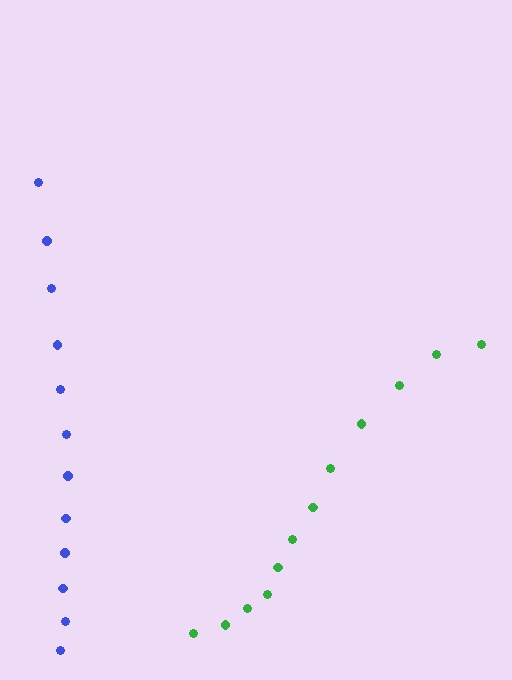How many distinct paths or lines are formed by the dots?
There are 2 distinct paths.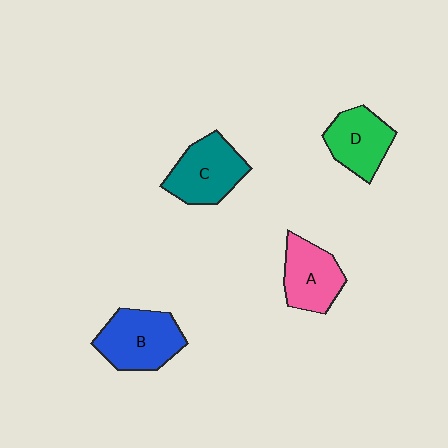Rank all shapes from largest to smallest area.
From largest to smallest: B (blue), C (teal), A (pink), D (green).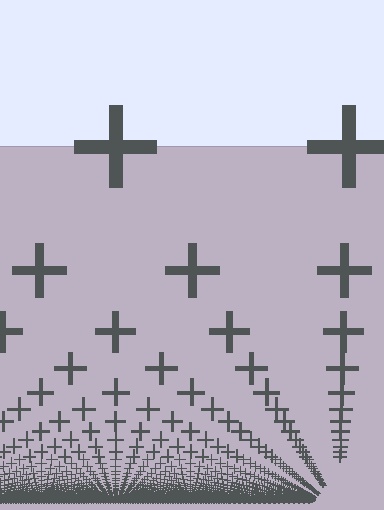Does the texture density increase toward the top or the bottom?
Density increases toward the bottom.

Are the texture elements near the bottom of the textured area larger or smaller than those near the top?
Smaller. The gradient is inverted — elements near the bottom are smaller and denser.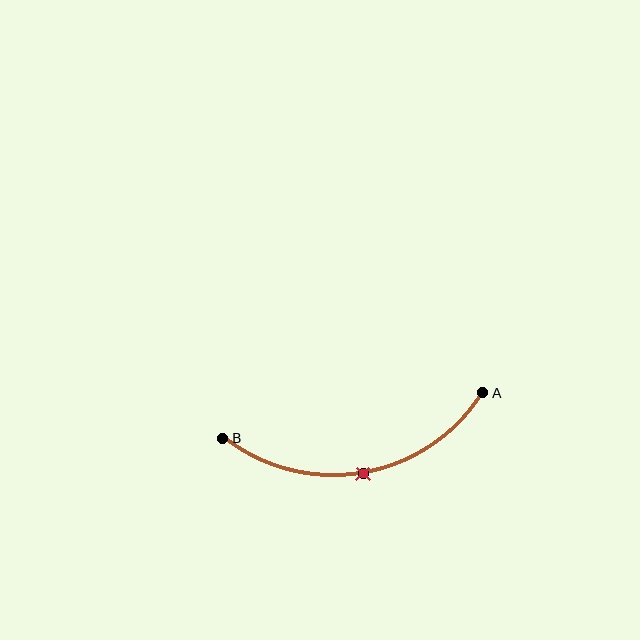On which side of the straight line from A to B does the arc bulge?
The arc bulges below the straight line connecting A and B.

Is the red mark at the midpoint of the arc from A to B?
Yes. The red mark lies on the arc at equal arc-length from both A and B — it is the arc midpoint.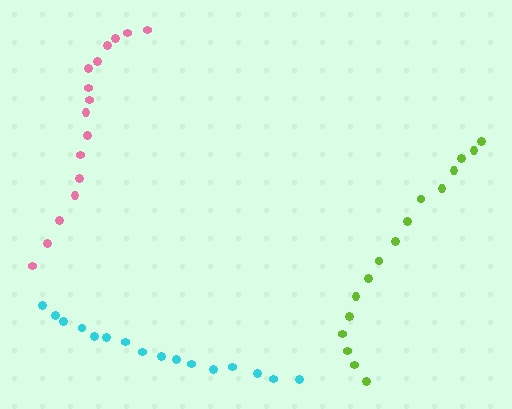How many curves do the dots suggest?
There are 3 distinct paths.